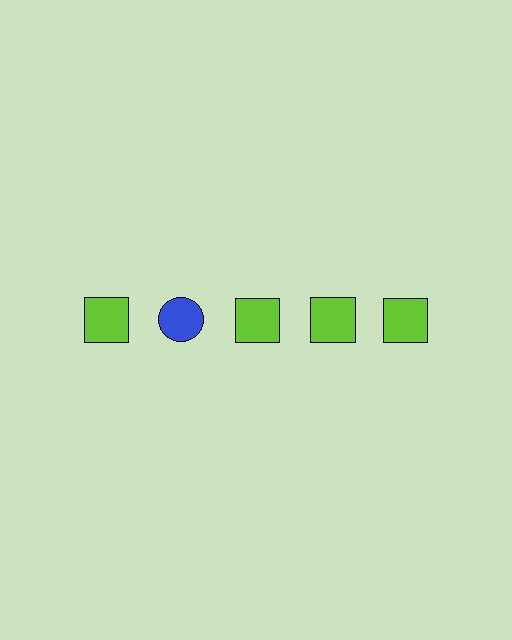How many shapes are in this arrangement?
There are 5 shapes arranged in a grid pattern.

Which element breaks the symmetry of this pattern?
The blue circle in the top row, second from left column breaks the symmetry. All other shapes are lime squares.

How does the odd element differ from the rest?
It differs in both color (blue instead of lime) and shape (circle instead of square).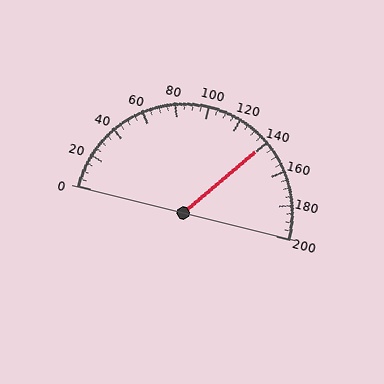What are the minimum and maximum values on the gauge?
The gauge ranges from 0 to 200.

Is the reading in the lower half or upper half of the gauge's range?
The reading is in the upper half of the range (0 to 200).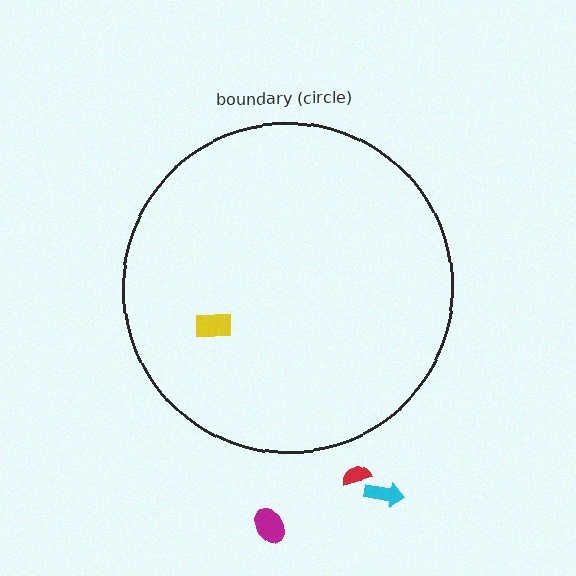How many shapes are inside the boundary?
1 inside, 3 outside.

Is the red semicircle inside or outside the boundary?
Outside.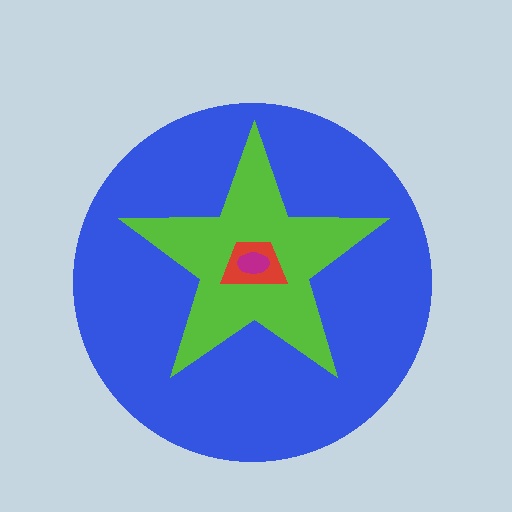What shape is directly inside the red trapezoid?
The magenta ellipse.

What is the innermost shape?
The magenta ellipse.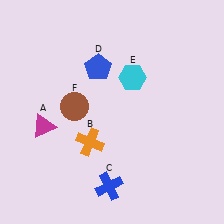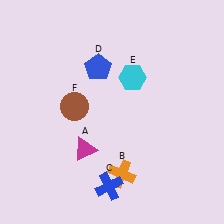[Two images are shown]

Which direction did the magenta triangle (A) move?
The magenta triangle (A) moved right.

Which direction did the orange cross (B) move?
The orange cross (B) moved right.